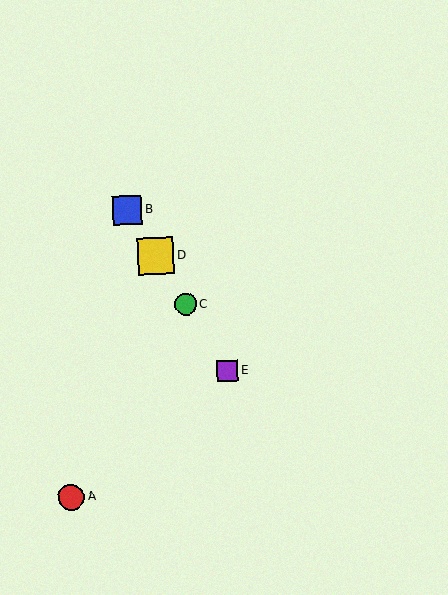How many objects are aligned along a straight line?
4 objects (B, C, D, E) are aligned along a straight line.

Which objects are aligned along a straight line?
Objects B, C, D, E are aligned along a straight line.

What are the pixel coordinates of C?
Object C is at (186, 304).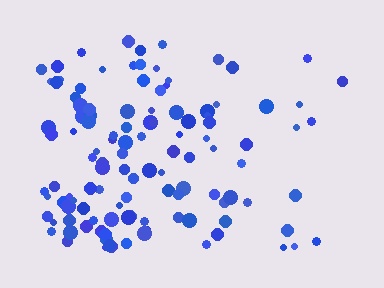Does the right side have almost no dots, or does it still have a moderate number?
Still a moderate number, just noticeably fewer than the left.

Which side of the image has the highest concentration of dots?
The left.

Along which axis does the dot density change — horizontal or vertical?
Horizontal.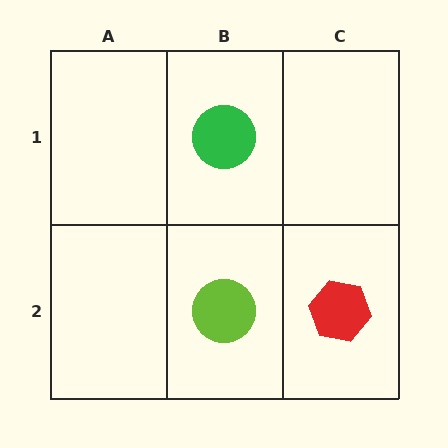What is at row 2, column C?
A red hexagon.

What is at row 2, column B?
A lime circle.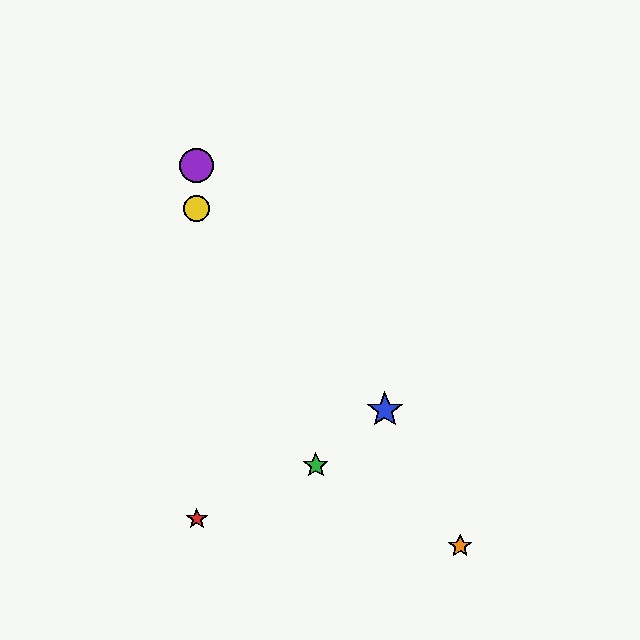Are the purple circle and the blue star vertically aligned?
No, the purple circle is at x≈197 and the blue star is at x≈385.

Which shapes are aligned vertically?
The red star, the yellow circle, the purple circle are aligned vertically.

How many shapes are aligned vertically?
3 shapes (the red star, the yellow circle, the purple circle) are aligned vertically.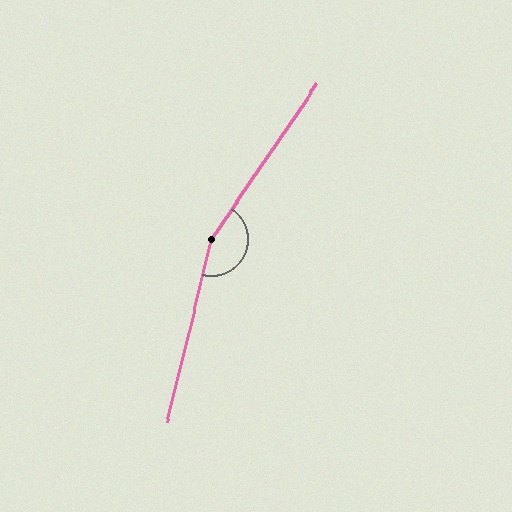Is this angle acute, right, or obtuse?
It is obtuse.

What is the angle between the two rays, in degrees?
Approximately 160 degrees.